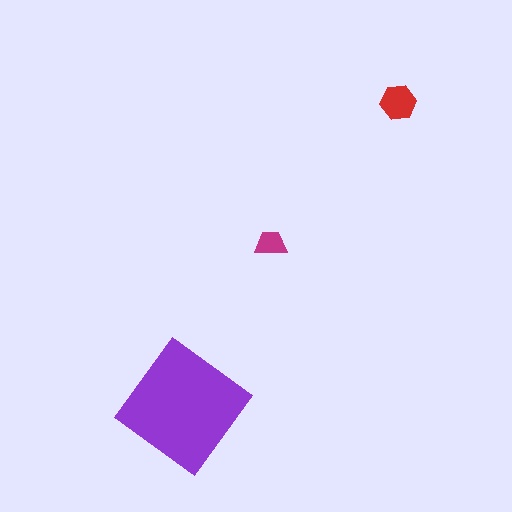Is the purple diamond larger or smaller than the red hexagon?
Larger.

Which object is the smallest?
The magenta trapezoid.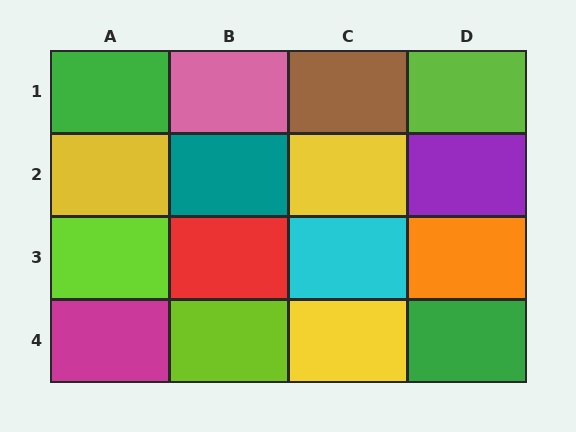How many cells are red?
1 cell is red.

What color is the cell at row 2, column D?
Purple.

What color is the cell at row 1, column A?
Green.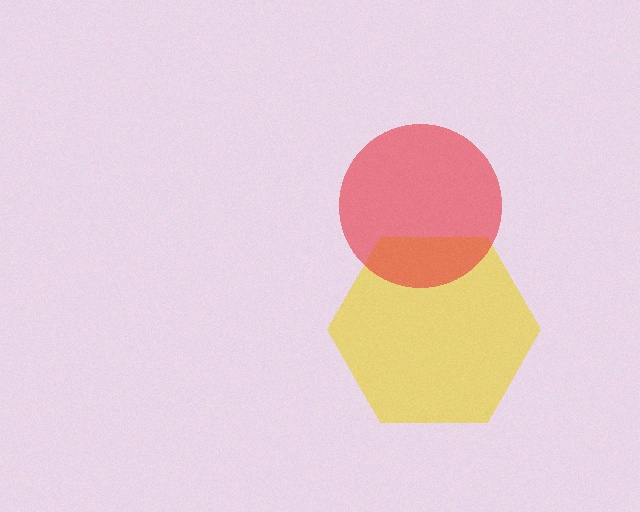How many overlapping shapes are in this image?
There are 2 overlapping shapes in the image.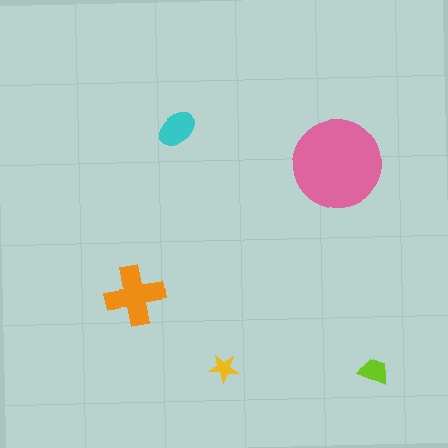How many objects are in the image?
There are 5 objects in the image.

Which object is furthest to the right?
The lime trapezoid is rightmost.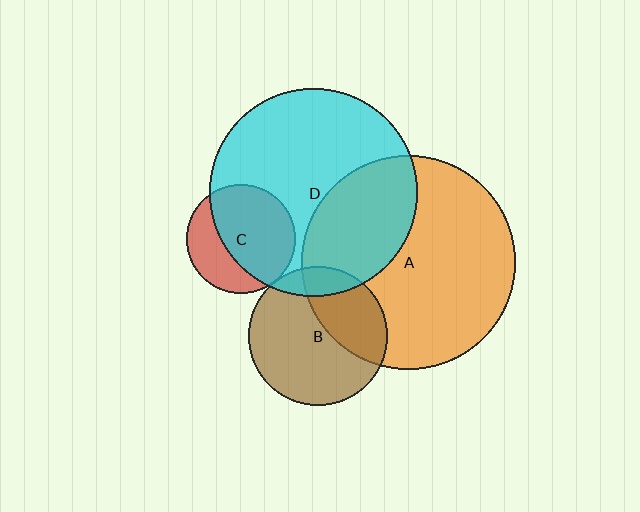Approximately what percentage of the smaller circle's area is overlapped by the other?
Approximately 15%.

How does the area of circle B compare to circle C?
Approximately 1.6 times.